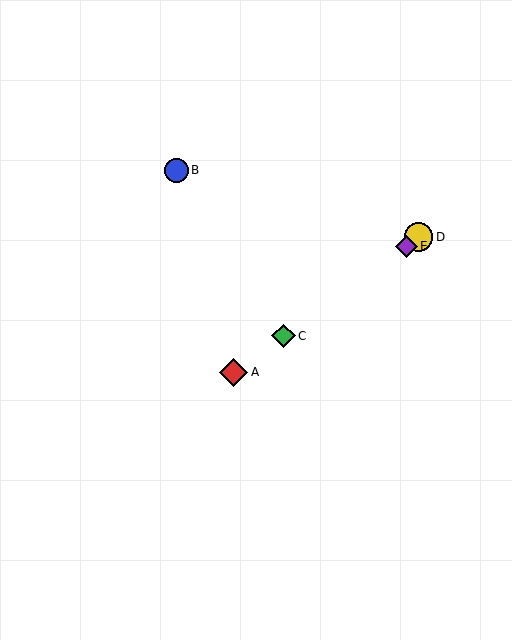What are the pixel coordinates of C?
Object C is at (284, 336).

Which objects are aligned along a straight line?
Objects A, C, D, E are aligned along a straight line.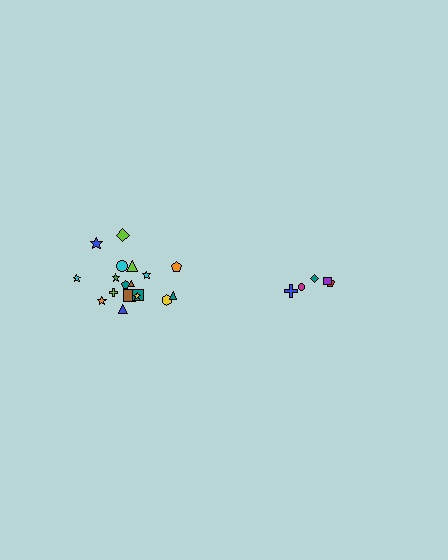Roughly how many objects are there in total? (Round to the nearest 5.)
Roughly 25 objects in total.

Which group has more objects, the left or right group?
The left group.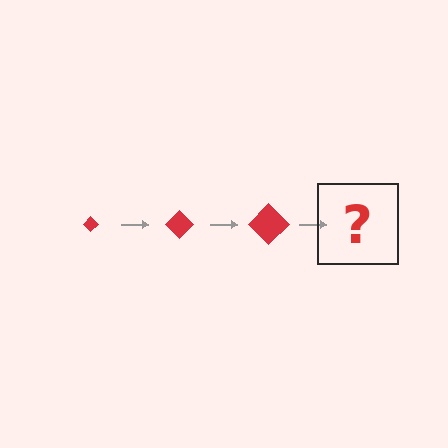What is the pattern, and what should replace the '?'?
The pattern is that the diamond gets progressively larger each step. The '?' should be a red diamond, larger than the previous one.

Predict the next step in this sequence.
The next step is a red diamond, larger than the previous one.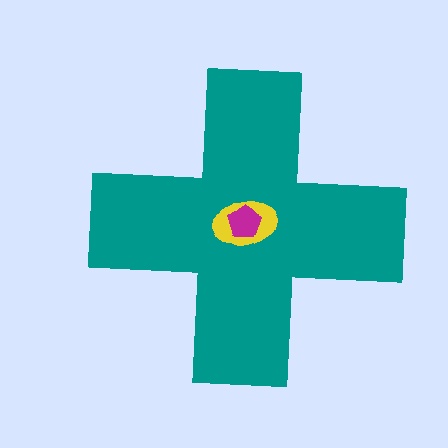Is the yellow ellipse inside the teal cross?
Yes.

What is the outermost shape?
The teal cross.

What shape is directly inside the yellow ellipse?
The magenta pentagon.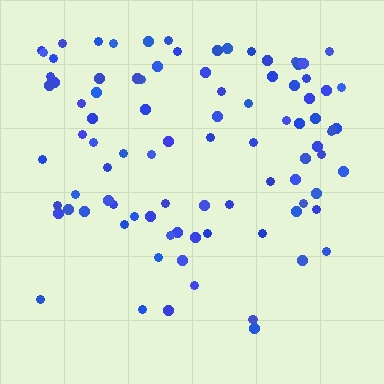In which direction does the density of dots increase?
From bottom to top, with the top side densest.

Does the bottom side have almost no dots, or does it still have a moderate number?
Still a moderate number, just noticeably fewer than the top.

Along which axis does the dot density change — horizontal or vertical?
Vertical.